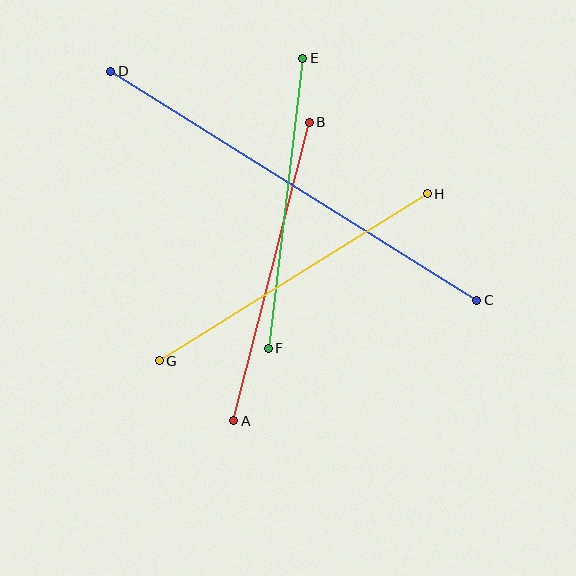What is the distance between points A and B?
The distance is approximately 308 pixels.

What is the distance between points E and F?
The distance is approximately 292 pixels.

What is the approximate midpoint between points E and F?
The midpoint is at approximately (285, 203) pixels.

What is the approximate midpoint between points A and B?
The midpoint is at approximately (272, 271) pixels.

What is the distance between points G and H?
The distance is approximately 316 pixels.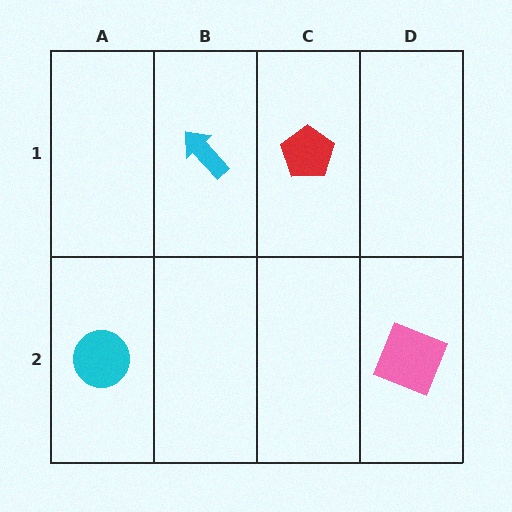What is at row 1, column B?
A cyan arrow.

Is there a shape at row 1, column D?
No, that cell is empty.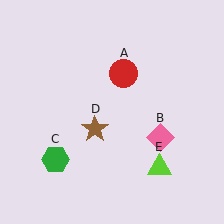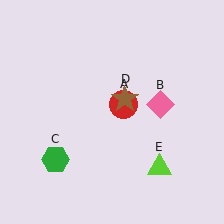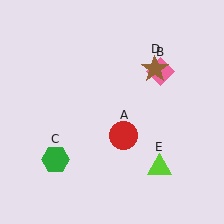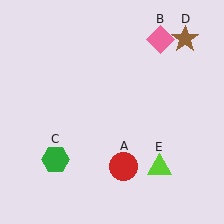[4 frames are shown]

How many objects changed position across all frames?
3 objects changed position: red circle (object A), pink diamond (object B), brown star (object D).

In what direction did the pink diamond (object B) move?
The pink diamond (object B) moved up.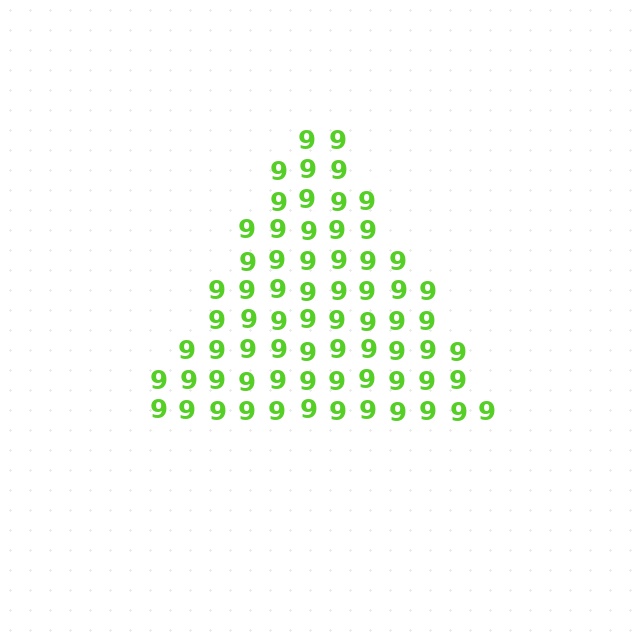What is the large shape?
The large shape is a triangle.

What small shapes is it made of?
It is made of small digit 9's.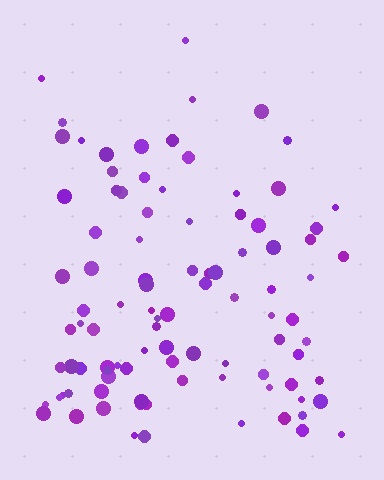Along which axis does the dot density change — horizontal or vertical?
Vertical.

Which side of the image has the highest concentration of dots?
The bottom.